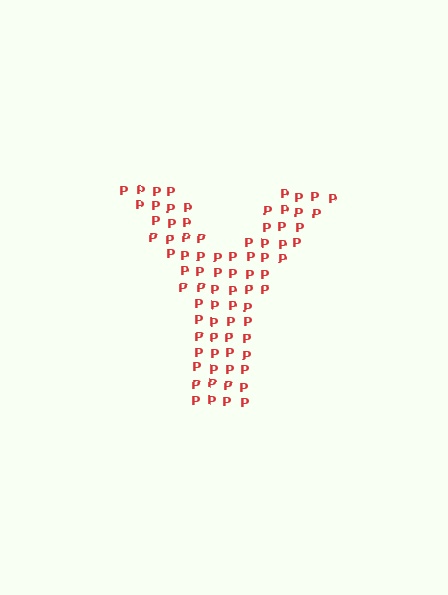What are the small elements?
The small elements are letter P's.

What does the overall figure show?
The overall figure shows the letter Y.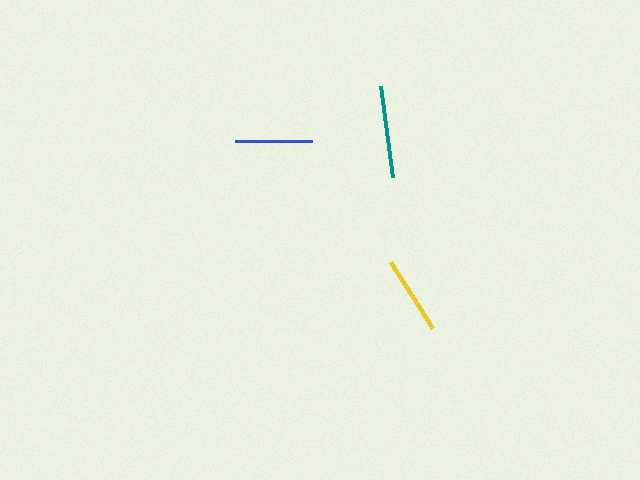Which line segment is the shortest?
The blue line is the shortest at approximately 76 pixels.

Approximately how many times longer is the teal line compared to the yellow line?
The teal line is approximately 1.2 times the length of the yellow line.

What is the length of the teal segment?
The teal segment is approximately 92 pixels long.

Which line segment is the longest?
The teal line is the longest at approximately 92 pixels.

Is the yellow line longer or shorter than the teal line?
The teal line is longer than the yellow line.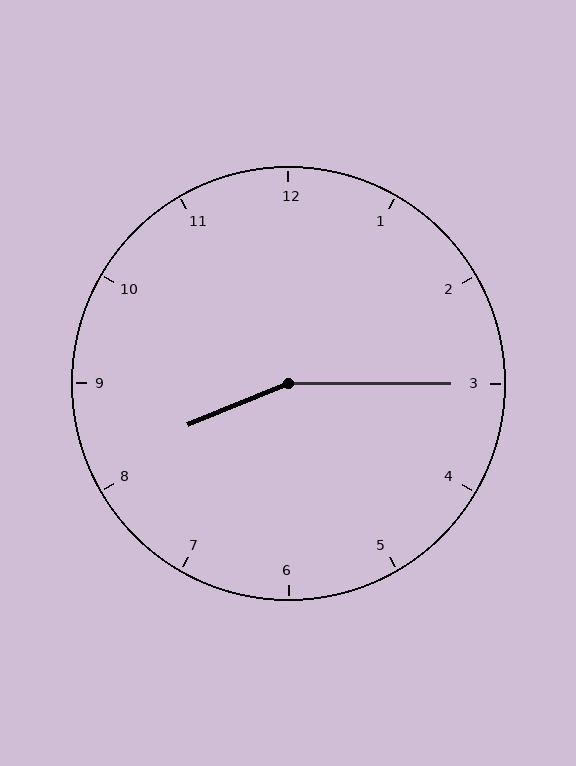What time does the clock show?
8:15.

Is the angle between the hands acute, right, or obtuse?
It is obtuse.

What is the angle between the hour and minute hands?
Approximately 158 degrees.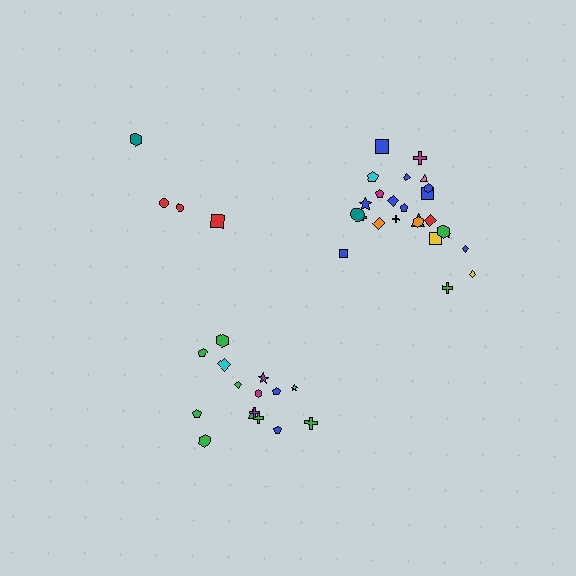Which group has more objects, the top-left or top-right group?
The top-right group.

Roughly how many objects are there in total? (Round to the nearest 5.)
Roughly 45 objects in total.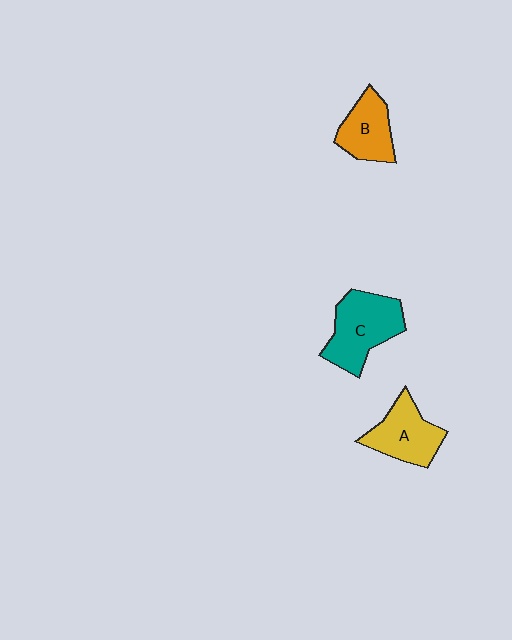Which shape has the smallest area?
Shape B (orange).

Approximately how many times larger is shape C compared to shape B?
Approximately 1.4 times.